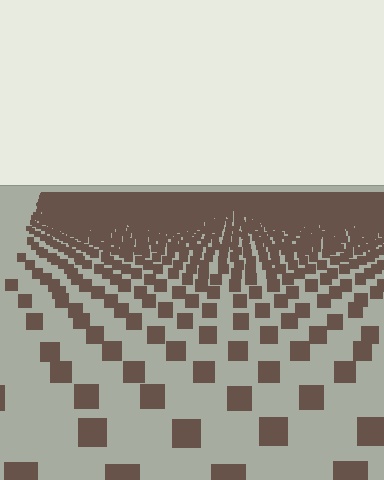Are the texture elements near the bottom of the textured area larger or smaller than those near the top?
Larger. Near the bottom, elements are closer to the viewer and appear at a bigger on-screen size.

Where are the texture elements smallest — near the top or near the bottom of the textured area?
Near the top.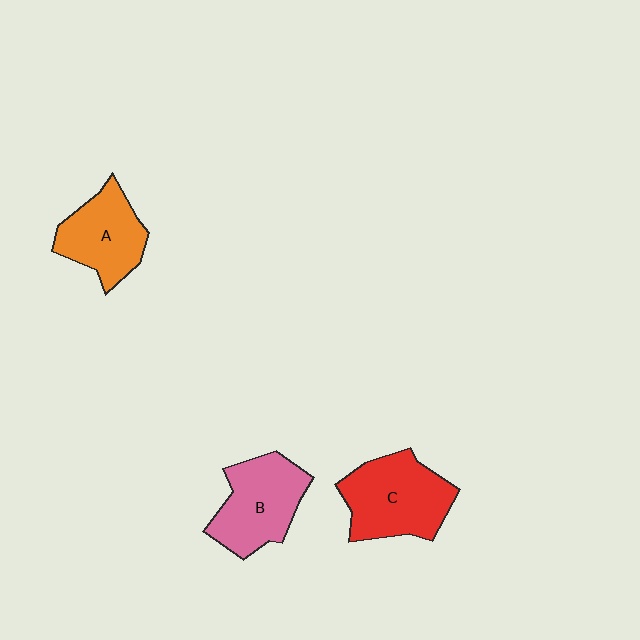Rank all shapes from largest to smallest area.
From largest to smallest: C (red), B (pink), A (orange).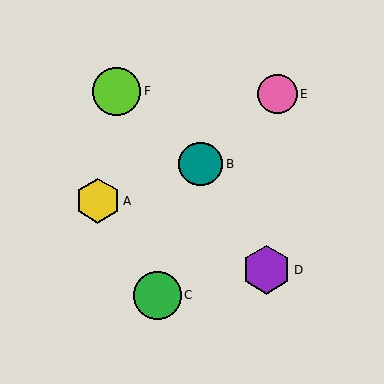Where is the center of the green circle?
The center of the green circle is at (157, 295).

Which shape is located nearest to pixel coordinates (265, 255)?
The purple hexagon (labeled D) at (267, 270) is nearest to that location.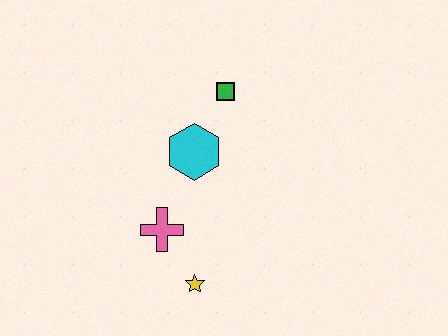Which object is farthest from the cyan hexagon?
The yellow star is farthest from the cyan hexagon.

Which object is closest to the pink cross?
The yellow star is closest to the pink cross.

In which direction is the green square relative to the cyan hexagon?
The green square is above the cyan hexagon.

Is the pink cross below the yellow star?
No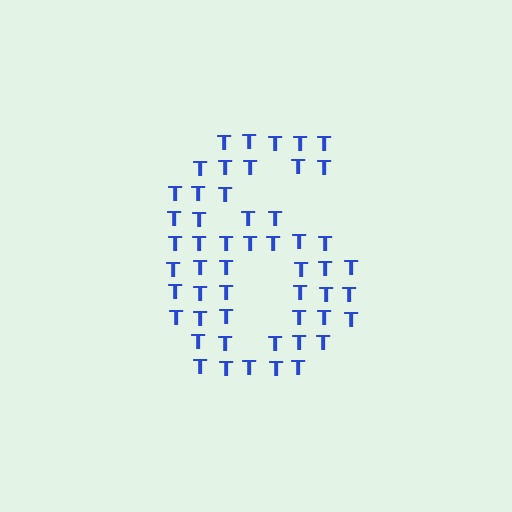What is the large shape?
The large shape is the digit 6.